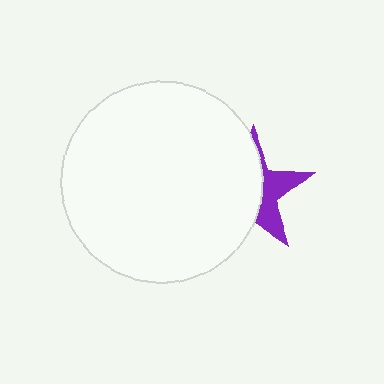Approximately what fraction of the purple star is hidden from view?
Roughly 63% of the purple star is hidden behind the white circle.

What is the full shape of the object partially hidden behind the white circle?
The partially hidden object is a purple star.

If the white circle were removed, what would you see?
You would see the complete purple star.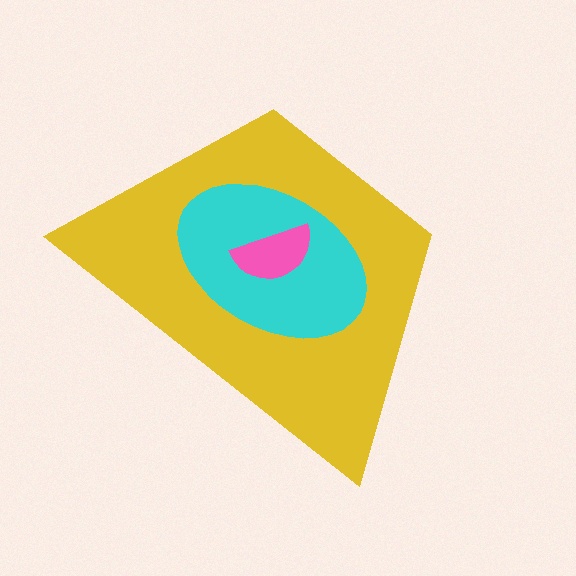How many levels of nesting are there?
3.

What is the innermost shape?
The pink semicircle.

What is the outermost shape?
The yellow trapezoid.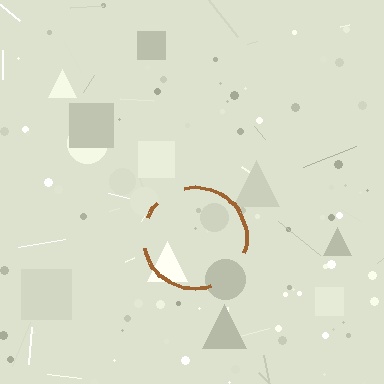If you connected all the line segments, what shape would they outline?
They would outline a circle.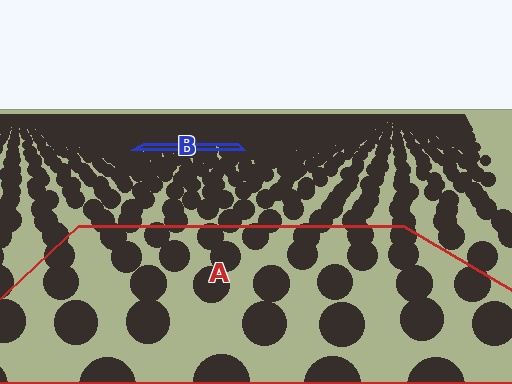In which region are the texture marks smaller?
The texture marks are smaller in region B, because it is farther away.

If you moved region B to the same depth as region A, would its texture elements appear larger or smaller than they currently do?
They would appear larger. At a closer depth, the same texture elements are projected at a bigger on-screen size.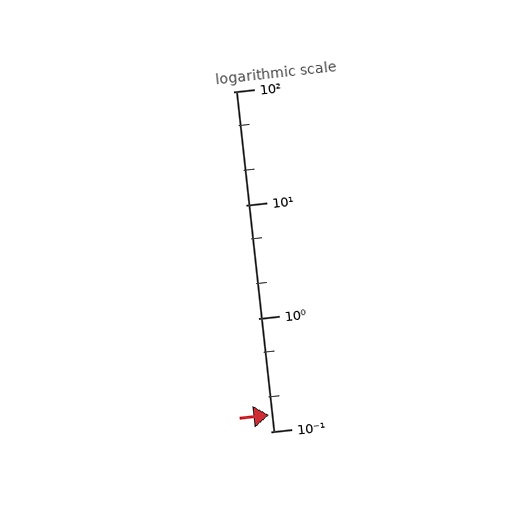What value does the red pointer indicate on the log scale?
The pointer indicates approximately 0.14.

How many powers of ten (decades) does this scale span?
The scale spans 3 decades, from 0.1 to 100.